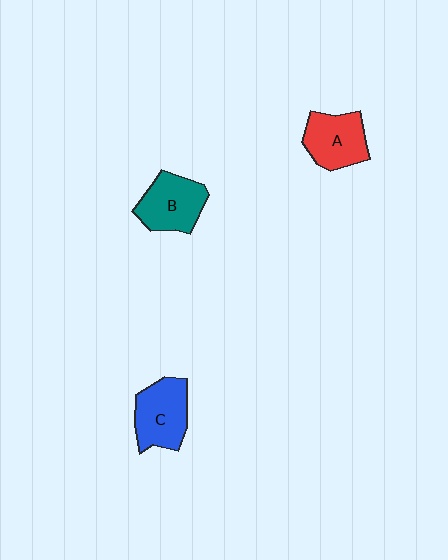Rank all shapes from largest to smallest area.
From largest to smallest: C (blue), B (teal), A (red).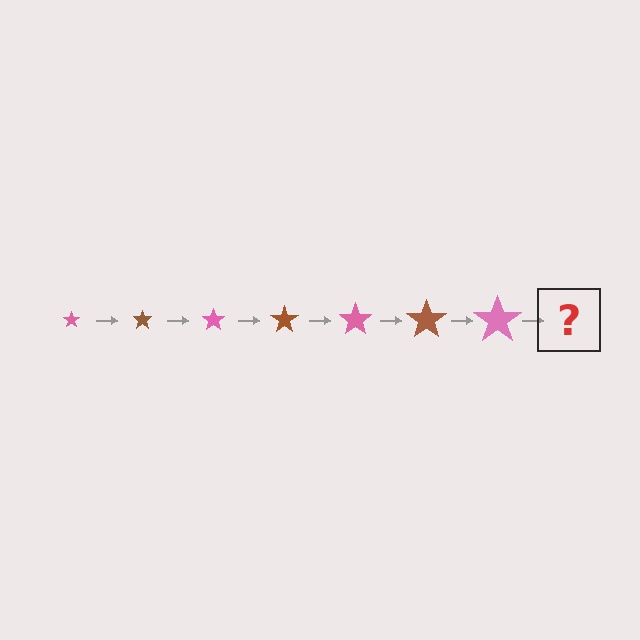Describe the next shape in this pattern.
It should be a brown star, larger than the previous one.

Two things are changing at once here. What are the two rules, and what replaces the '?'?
The two rules are that the star grows larger each step and the color cycles through pink and brown. The '?' should be a brown star, larger than the previous one.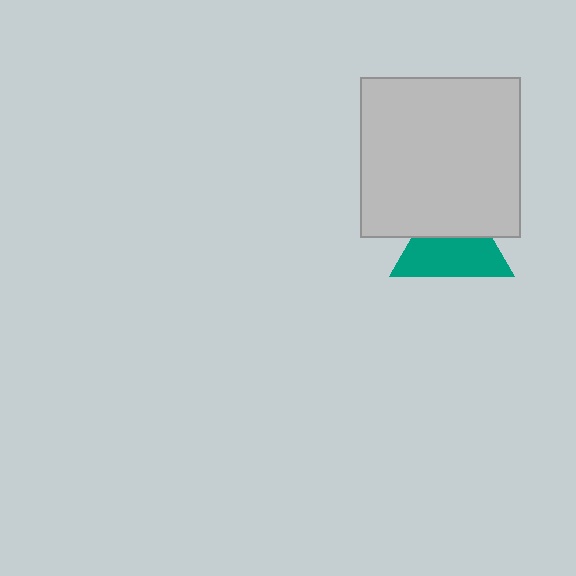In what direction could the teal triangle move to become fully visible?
The teal triangle could move down. That would shift it out from behind the light gray square entirely.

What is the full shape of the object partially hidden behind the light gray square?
The partially hidden object is a teal triangle.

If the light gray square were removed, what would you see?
You would see the complete teal triangle.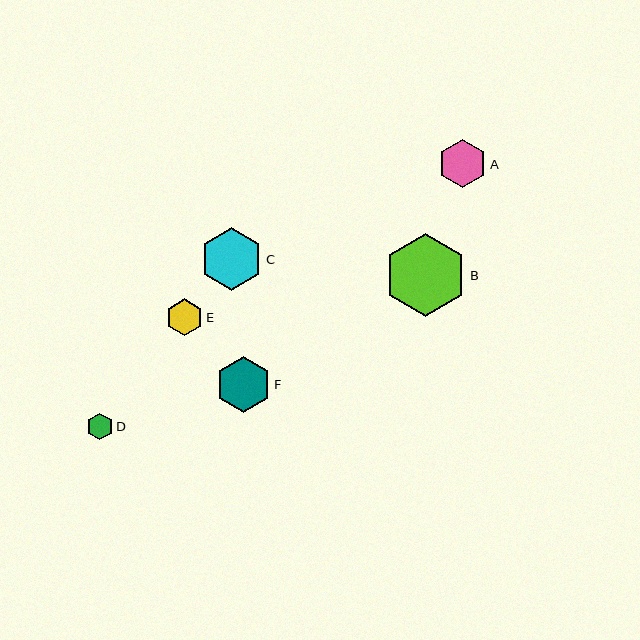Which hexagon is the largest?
Hexagon B is the largest with a size of approximately 83 pixels.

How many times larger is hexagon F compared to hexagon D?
Hexagon F is approximately 2.1 times the size of hexagon D.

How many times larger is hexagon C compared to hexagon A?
Hexagon C is approximately 1.3 times the size of hexagon A.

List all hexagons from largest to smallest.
From largest to smallest: B, C, F, A, E, D.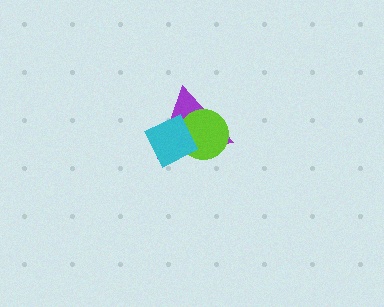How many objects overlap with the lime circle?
2 objects overlap with the lime circle.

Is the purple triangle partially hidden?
Yes, it is partially covered by another shape.